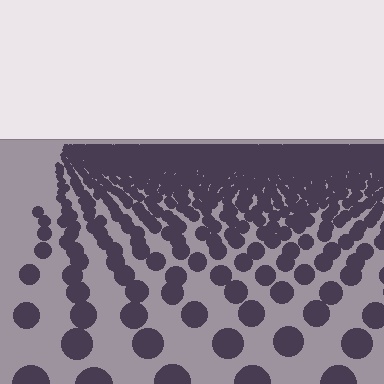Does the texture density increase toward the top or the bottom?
Density increases toward the top.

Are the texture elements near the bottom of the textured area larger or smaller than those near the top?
Larger. Near the bottom, elements are closer to the viewer and appear at a bigger on-screen size.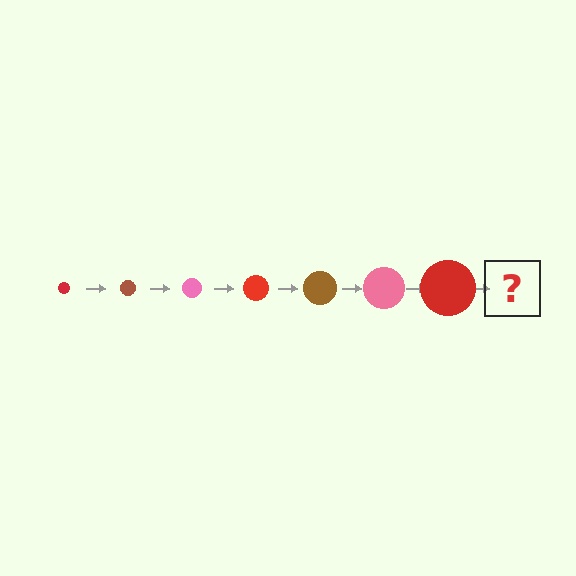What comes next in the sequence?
The next element should be a brown circle, larger than the previous one.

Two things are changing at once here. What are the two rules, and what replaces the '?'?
The two rules are that the circle grows larger each step and the color cycles through red, brown, and pink. The '?' should be a brown circle, larger than the previous one.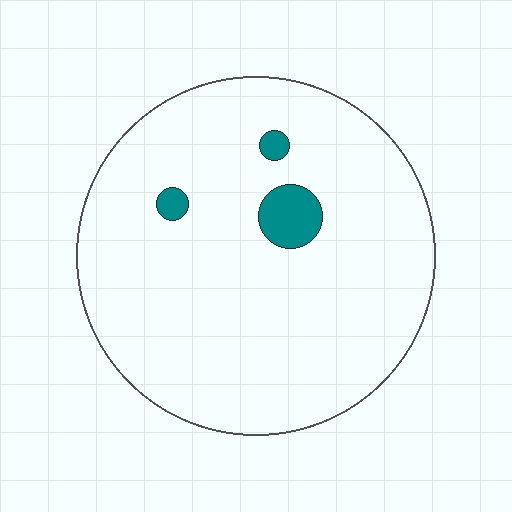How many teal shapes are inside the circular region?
3.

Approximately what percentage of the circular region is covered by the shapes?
Approximately 5%.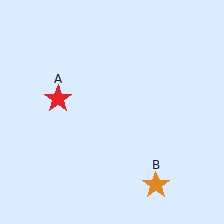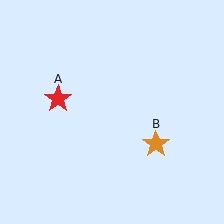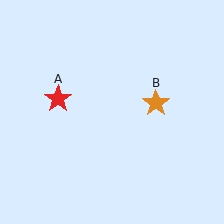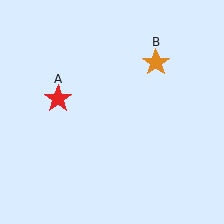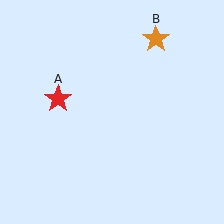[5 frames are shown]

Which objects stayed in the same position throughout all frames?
Red star (object A) remained stationary.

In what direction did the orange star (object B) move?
The orange star (object B) moved up.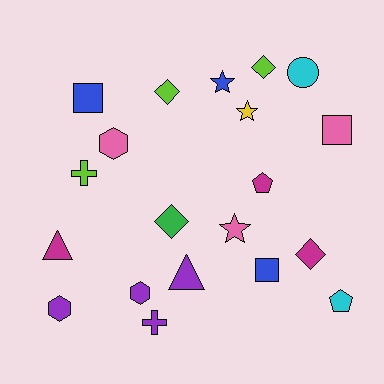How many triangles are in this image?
There are 2 triangles.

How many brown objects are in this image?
There are no brown objects.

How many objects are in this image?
There are 20 objects.